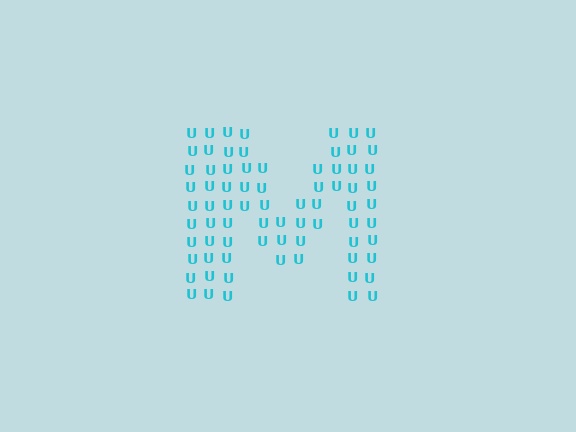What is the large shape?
The large shape is the letter M.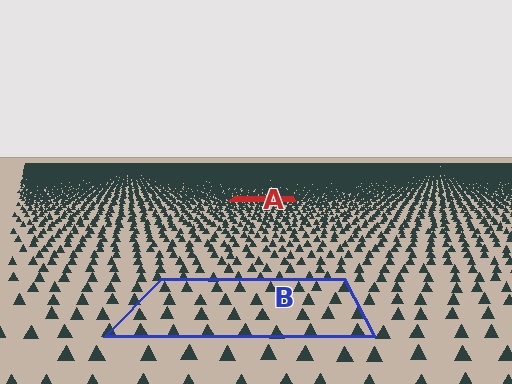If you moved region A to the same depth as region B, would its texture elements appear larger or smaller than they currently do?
They would appear larger. At a closer depth, the same texture elements are projected at a bigger on-screen size.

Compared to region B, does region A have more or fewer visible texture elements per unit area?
Region A has more texture elements per unit area — they are packed more densely because it is farther away.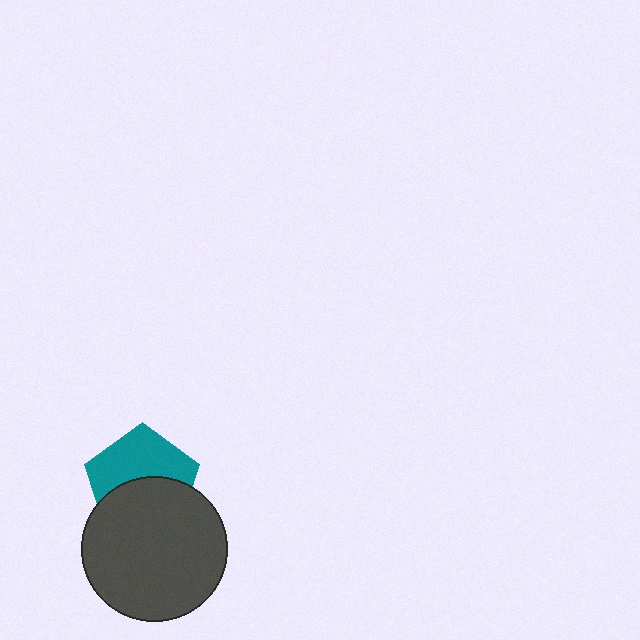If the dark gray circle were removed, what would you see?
You would see the complete teal pentagon.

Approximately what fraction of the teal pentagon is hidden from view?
Roughly 49% of the teal pentagon is hidden behind the dark gray circle.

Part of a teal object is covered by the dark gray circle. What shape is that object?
It is a pentagon.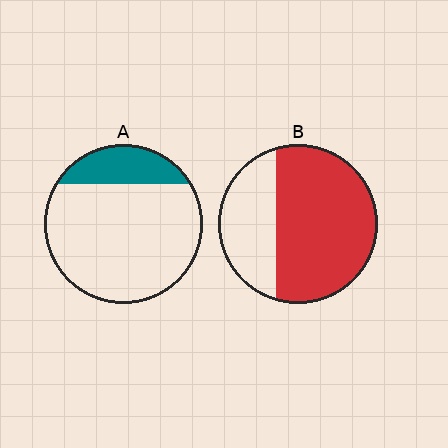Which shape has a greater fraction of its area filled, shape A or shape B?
Shape B.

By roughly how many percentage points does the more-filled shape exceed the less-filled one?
By roughly 50 percentage points (B over A).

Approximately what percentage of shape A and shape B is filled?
A is approximately 20% and B is approximately 65%.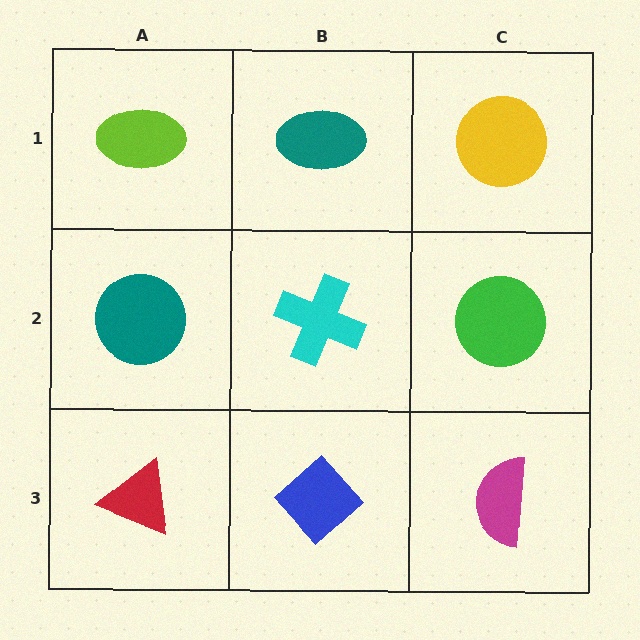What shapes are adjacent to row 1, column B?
A cyan cross (row 2, column B), a lime ellipse (row 1, column A), a yellow circle (row 1, column C).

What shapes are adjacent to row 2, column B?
A teal ellipse (row 1, column B), a blue diamond (row 3, column B), a teal circle (row 2, column A), a green circle (row 2, column C).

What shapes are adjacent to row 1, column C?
A green circle (row 2, column C), a teal ellipse (row 1, column B).